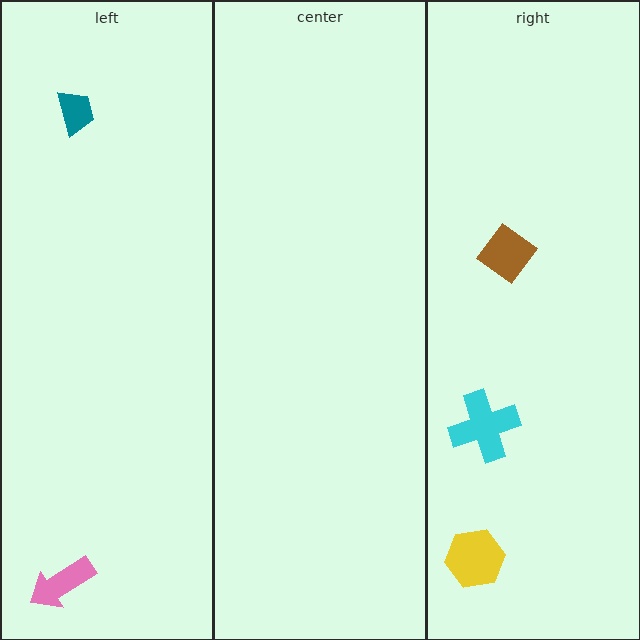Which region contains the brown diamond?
The right region.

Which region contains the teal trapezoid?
The left region.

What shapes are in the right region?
The yellow hexagon, the cyan cross, the brown diamond.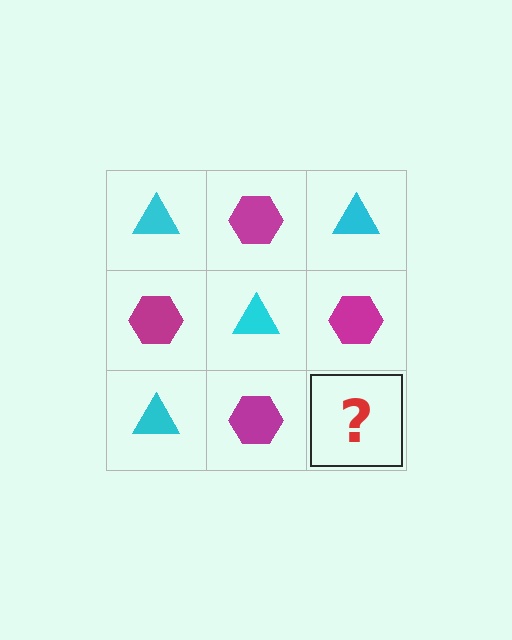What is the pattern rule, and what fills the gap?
The rule is that it alternates cyan triangle and magenta hexagon in a checkerboard pattern. The gap should be filled with a cyan triangle.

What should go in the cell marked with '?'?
The missing cell should contain a cyan triangle.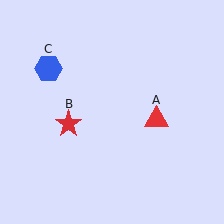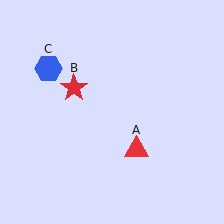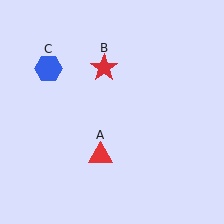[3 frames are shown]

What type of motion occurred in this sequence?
The red triangle (object A), red star (object B) rotated clockwise around the center of the scene.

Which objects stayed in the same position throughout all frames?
Blue hexagon (object C) remained stationary.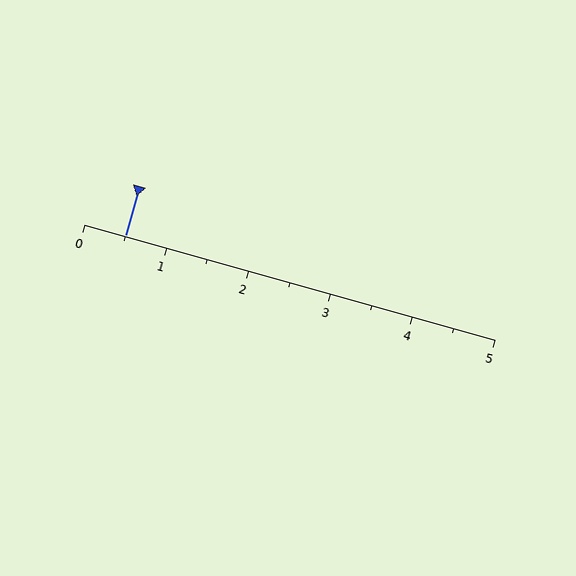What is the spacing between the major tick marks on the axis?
The major ticks are spaced 1 apart.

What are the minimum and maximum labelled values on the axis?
The axis runs from 0 to 5.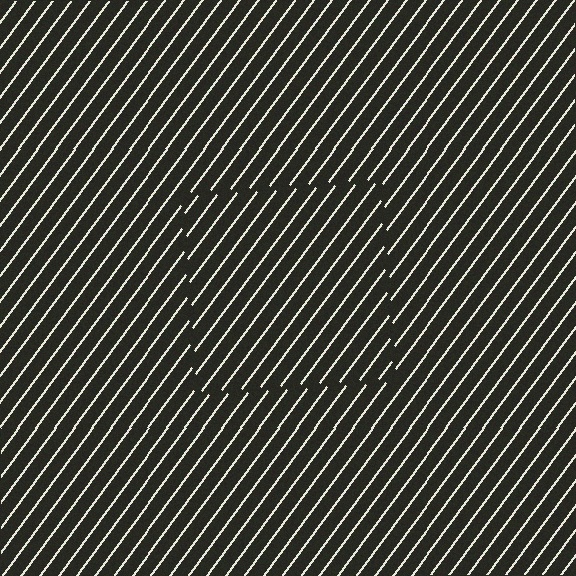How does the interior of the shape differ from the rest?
The interior of the shape contains the same grating, shifted by half a period — the contour is defined by the phase discontinuity where line-ends from the inner and outer gratings abut.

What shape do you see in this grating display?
An illusory square. The interior of the shape contains the same grating, shifted by half a period — the contour is defined by the phase discontinuity where line-ends from the inner and outer gratings abut.